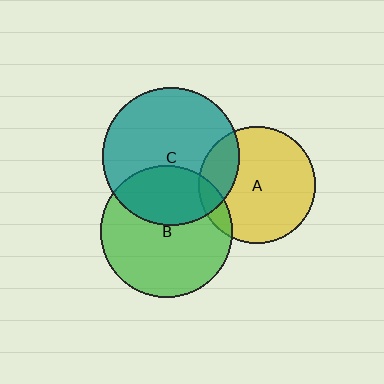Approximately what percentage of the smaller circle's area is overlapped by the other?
Approximately 10%.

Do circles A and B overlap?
Yes.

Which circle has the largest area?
Circle C (teal).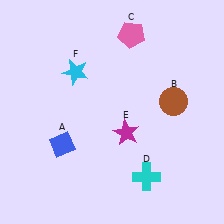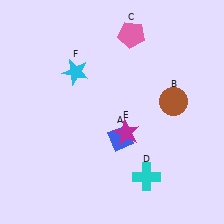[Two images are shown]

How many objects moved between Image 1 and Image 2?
1 object moved between the two images.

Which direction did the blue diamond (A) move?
The blue diamond (A) moved right.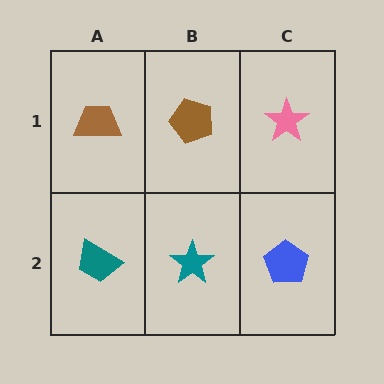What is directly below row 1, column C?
A blue pentagon.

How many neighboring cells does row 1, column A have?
2.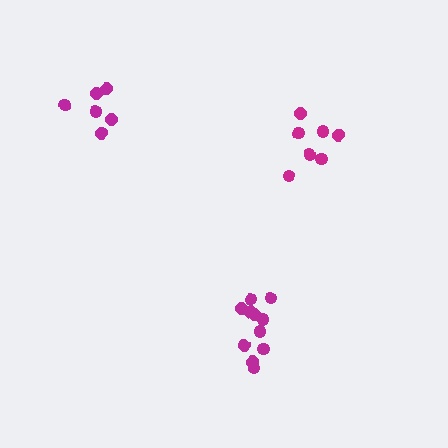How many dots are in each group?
Group 1: 11 dots, Group 2: 8 dots, Group 3: 6 dots (25 total).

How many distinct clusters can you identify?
There are 3 distinct clusters.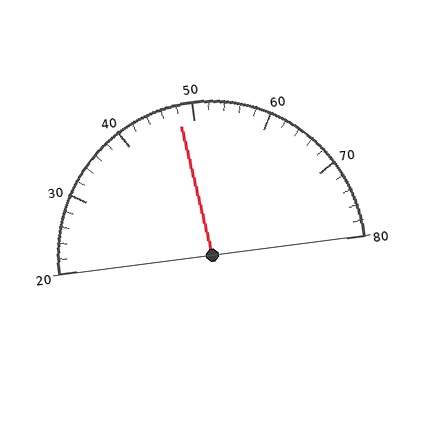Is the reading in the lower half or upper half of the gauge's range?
The reading is in the lower half of the range (20 to 80).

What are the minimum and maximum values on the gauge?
The gauge ranges from 20 to 80.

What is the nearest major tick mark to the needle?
The nearest major tick mark is 50.